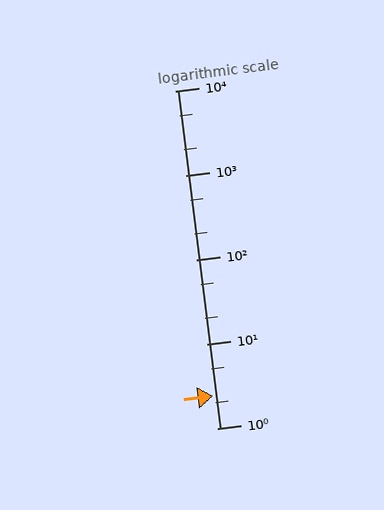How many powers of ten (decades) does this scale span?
The scale spans 4 decades, from 1 to 10000.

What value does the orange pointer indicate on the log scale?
The pointer indicates approximately 2.4.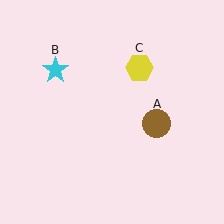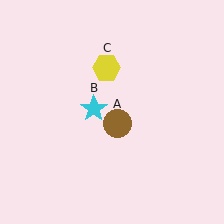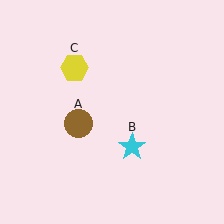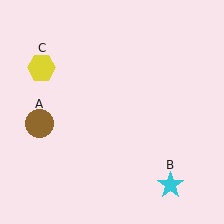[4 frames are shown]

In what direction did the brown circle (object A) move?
The brown circle (object A) moved left.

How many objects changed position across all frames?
3 objects changed position: brown circle (object A), cyan star (object B), yellow hexagon (object C).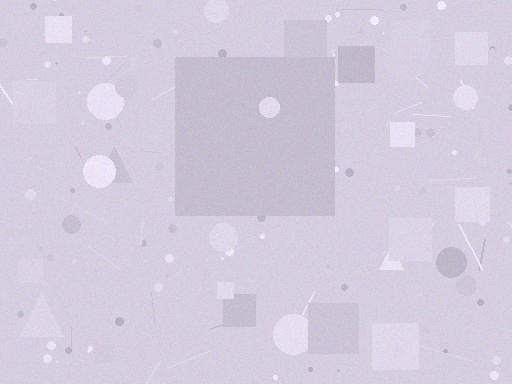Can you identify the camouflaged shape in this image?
The camouflaged shape is a square.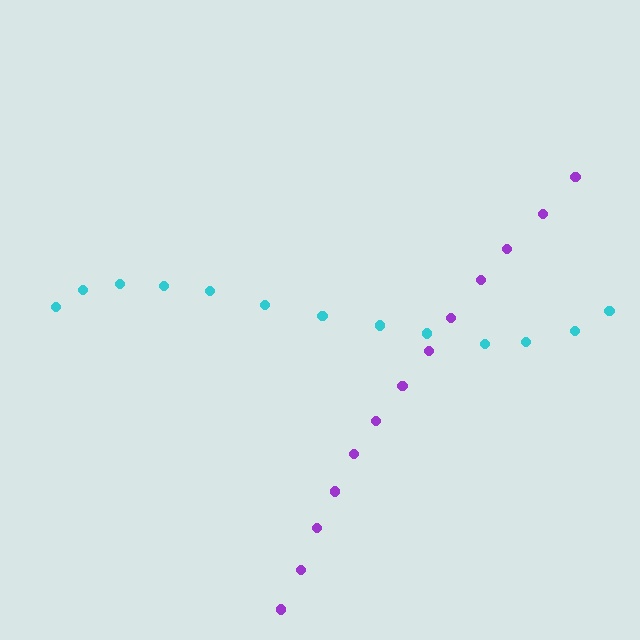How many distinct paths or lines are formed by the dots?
There are 2 distinct paths.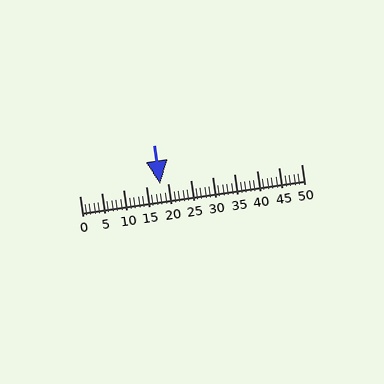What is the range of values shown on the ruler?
The ruler shows values from 0 to 50.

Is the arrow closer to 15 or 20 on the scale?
The arrow is closer to 20.